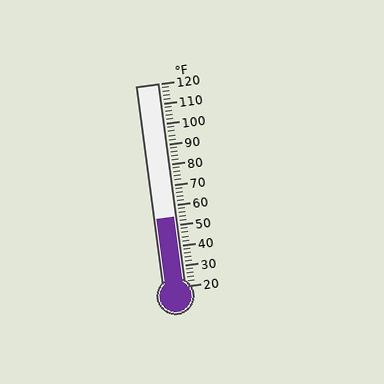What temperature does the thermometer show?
The thermometer shows approximately 54°F.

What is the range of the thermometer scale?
The thermometer scale ranges from 20°F to 120°F.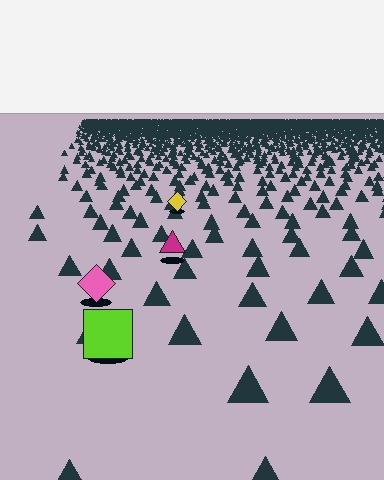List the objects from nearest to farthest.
From nearest to farthest: the lime square, the pink diamond, the magenta triangle, the yellow diamond.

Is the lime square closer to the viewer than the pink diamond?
Yes. The lime square is closer — you can tell from the texture gradient: the ground texture is coarser near it.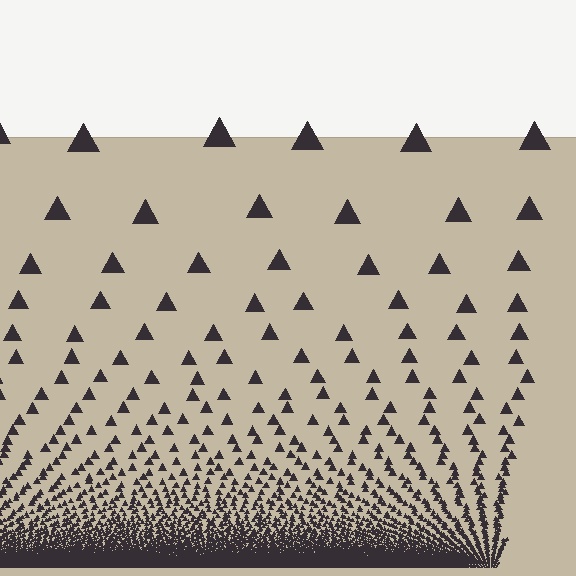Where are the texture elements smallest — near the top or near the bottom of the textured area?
Near the bottom.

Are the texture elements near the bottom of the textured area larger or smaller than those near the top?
Smaller. The gradient is inverted — elements near the bottom are smaller and denser.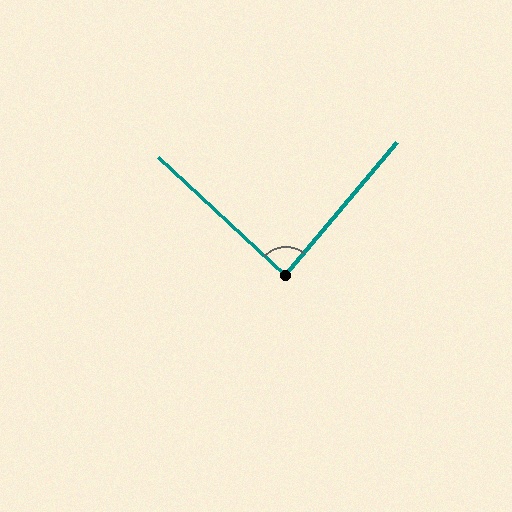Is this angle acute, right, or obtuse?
It is approximately a right angle.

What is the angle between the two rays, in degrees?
Approximately 87 degrees.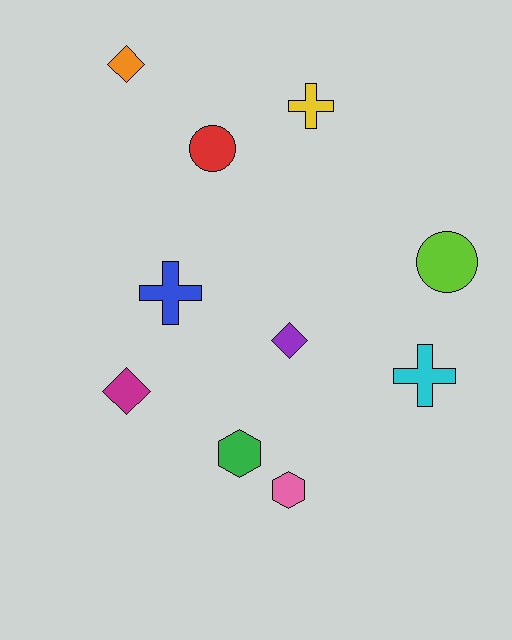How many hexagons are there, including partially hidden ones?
There are 2 hexagons.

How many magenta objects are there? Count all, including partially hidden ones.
There is 1 magenta object.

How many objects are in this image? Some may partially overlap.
There are 10 objects.